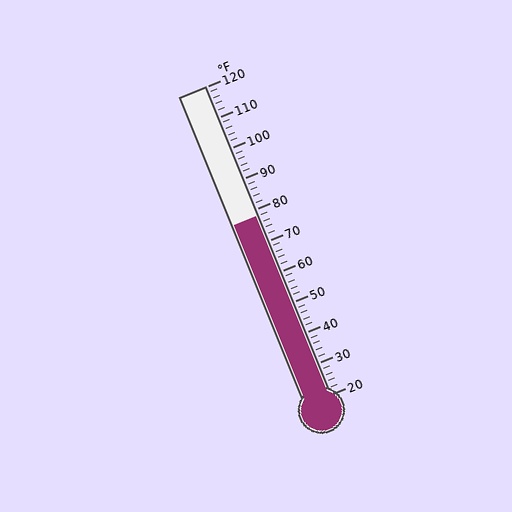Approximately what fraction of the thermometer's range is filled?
The thermometer is filled to approximately 60% of its range.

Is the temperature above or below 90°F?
The temperature is below 90°F.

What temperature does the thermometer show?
The thermometer shows approximately 78°F.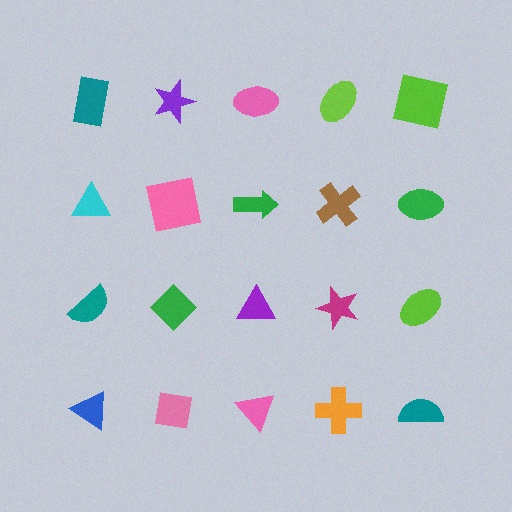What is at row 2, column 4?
A brown cross.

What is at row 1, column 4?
A lime ellipse.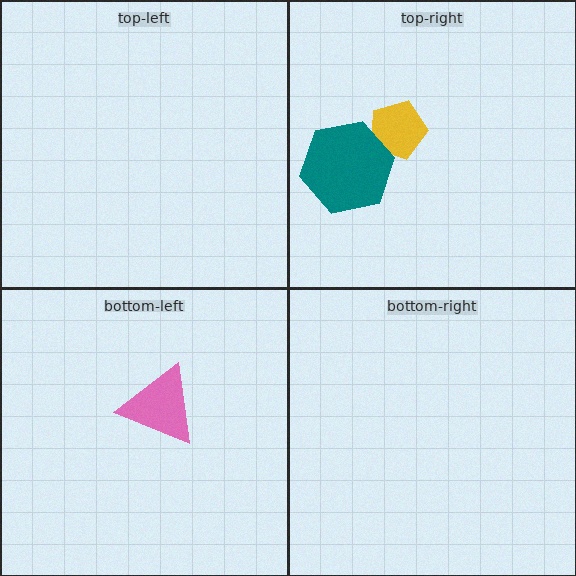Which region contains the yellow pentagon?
The top-right region.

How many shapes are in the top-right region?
2.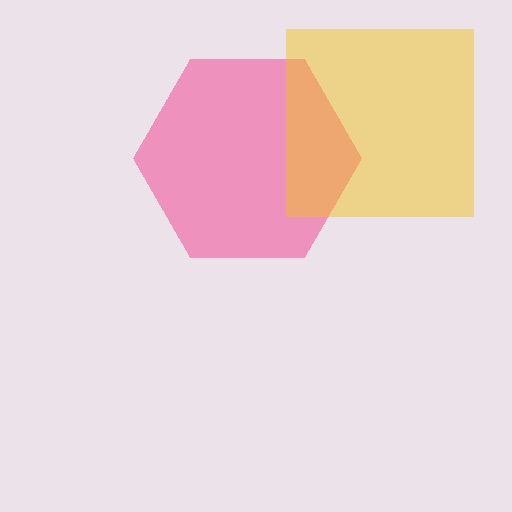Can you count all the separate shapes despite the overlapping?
Yes, there are 2 separate shapes.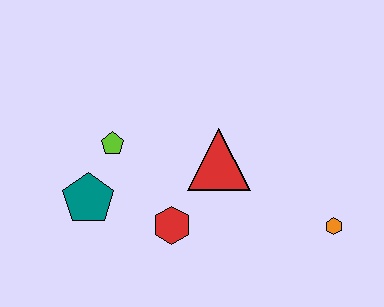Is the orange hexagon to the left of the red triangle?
No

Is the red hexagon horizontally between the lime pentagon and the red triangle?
Yes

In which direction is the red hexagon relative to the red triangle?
The red hexagon is below the red triangle.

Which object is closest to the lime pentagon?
The teal pentagon is closest to the lime pentagon.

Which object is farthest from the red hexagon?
The orange hexagon is farthest from the red hexagon.